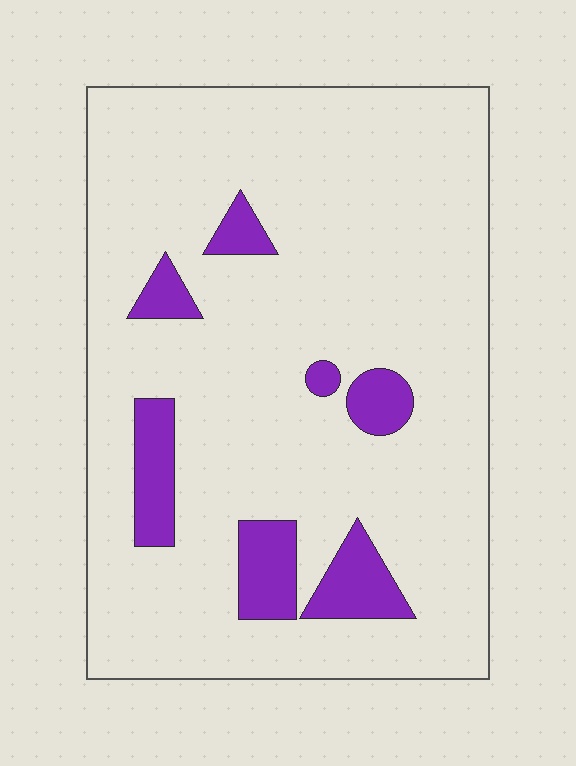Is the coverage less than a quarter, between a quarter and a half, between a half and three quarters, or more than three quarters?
Less than a quarter.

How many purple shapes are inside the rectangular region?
7.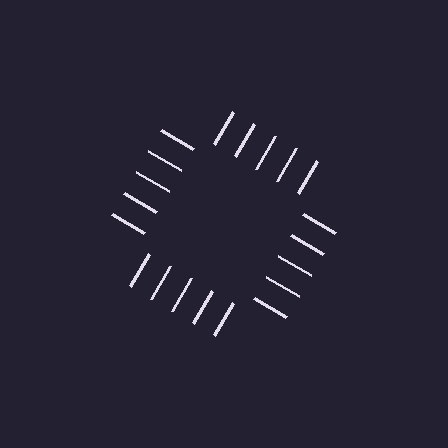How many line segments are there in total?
20 — 5 along each of the 4 edges.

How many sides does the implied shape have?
4 sides — the line-ends trace a square.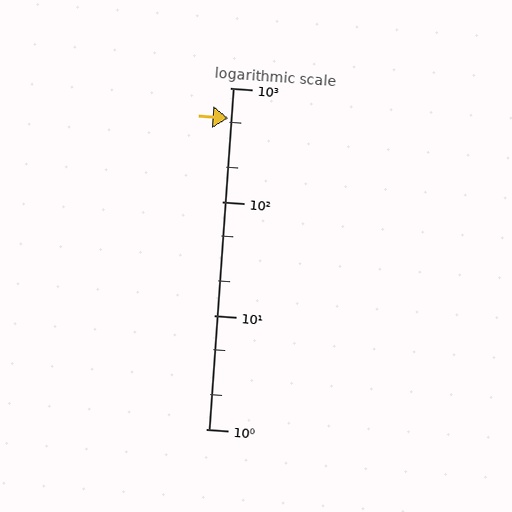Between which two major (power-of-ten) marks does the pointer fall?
The pointer is between 100 and 1000.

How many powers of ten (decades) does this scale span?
The scale spans 3 decades, from 1 to 1000.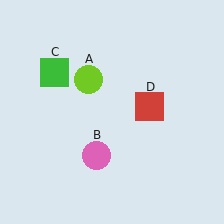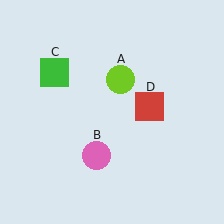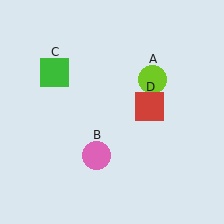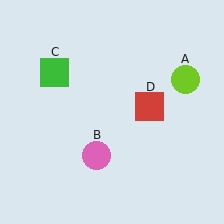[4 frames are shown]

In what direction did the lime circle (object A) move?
The lime circle (object A) moved right.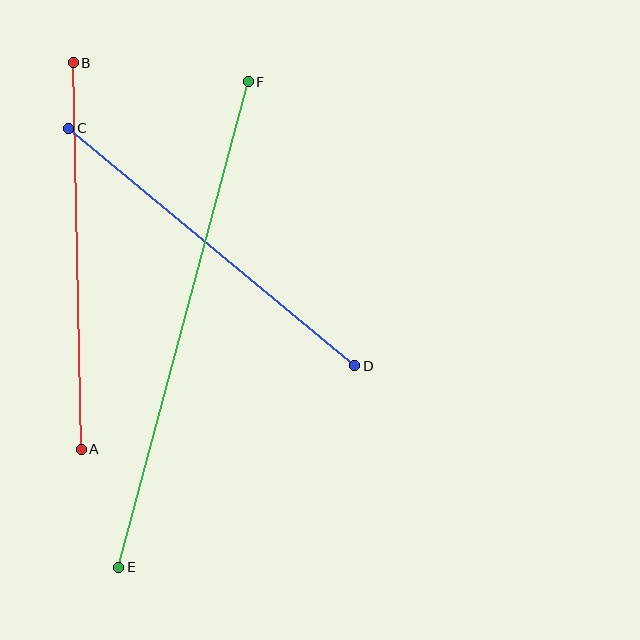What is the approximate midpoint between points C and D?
The midpoint is at approximately (212, 247) pixels.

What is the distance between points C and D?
The distance is approximately 372 pixels.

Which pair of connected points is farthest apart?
Points E and F are farthest apart.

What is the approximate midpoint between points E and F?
The midpoint is at approximately (184, 324) pixels.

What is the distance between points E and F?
The distance is approximately 503 pixels.